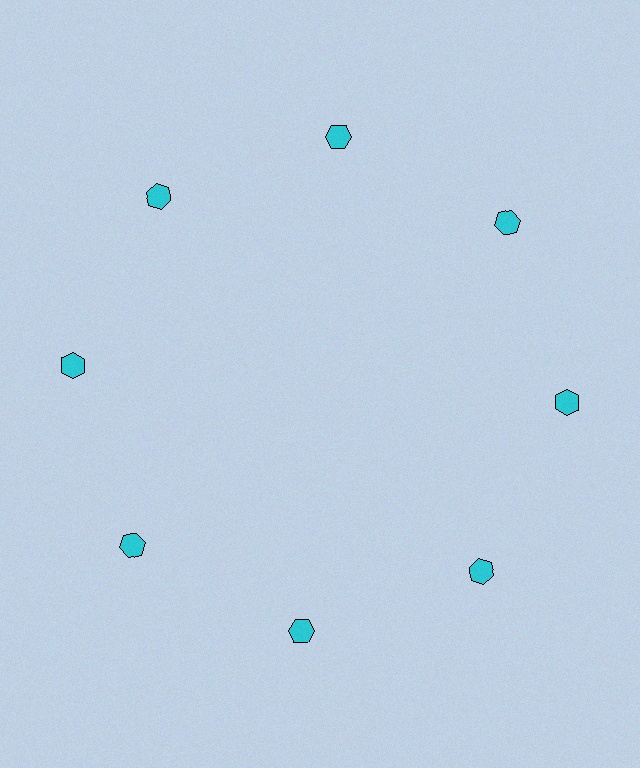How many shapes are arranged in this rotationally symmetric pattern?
There are 8 shapes, arranged in 8 groups of 1.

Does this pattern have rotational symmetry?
Yes, this pattern has 8-fold rotational symmetry. It looks the same after rotating 45 degrees around the center.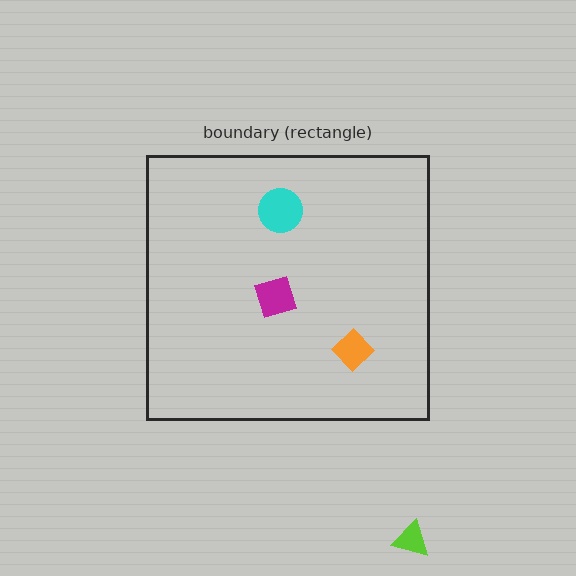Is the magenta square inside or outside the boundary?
Inside.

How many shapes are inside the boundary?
3 inside, 1 outside.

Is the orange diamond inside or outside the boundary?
Inside.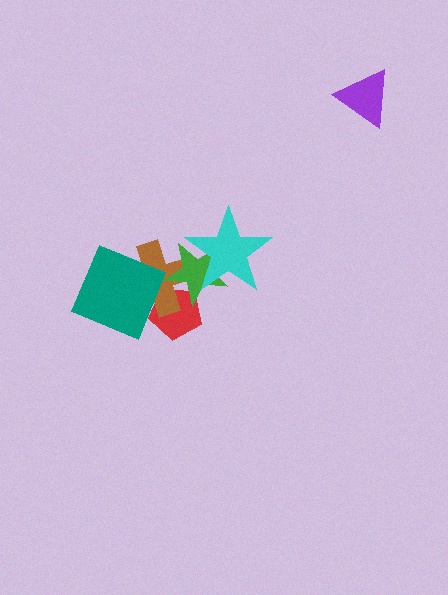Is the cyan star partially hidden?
No, no other shape covers it.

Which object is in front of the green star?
The cyan star is in front of the green star.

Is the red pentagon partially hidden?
Yes, it is partially covered by another shape.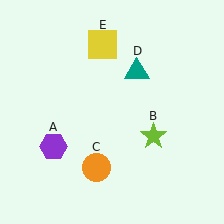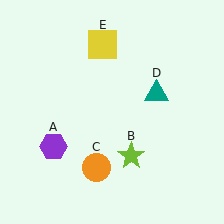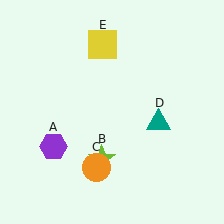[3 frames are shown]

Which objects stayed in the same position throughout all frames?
Purple hexagon (object A) and orange circle (object C) and yellow square (object E) remained stationary.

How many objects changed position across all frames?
2 objects changed position: lime star (object B), teal triangle (object D).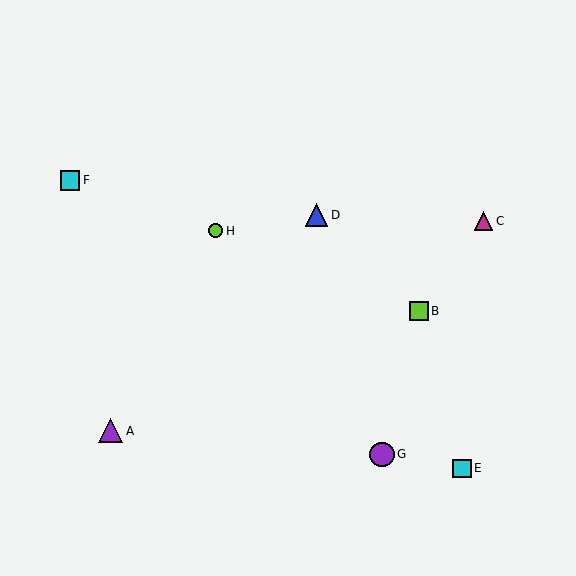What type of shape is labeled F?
Shape F is a cyan square.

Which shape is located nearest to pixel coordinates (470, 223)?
The magenta triangle (labeled C) at (483, 221) is nearest to that location.